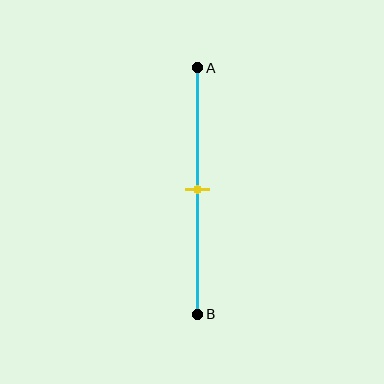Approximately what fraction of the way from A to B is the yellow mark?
The yellow mark is approximately 50% of the way from A to B.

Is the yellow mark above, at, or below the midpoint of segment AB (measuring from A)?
The yellow mark is approximately at the midpoint of segment AB.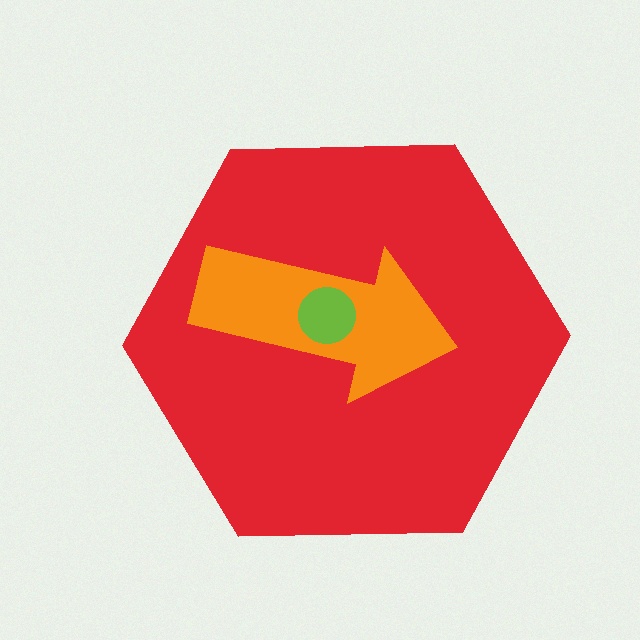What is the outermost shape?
The red hexagon.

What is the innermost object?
The lime circle.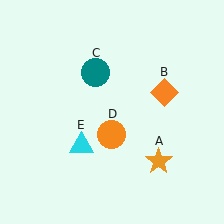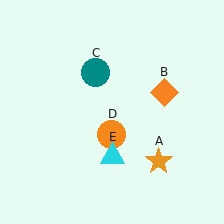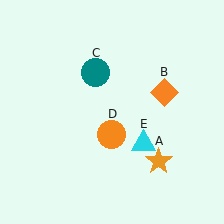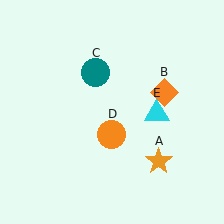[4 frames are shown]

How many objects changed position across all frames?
1 object changed position: cyan triangle (object E).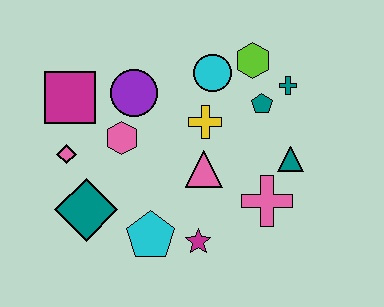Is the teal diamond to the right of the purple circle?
No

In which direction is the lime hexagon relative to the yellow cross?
The lime hexagon is above the yellow cross.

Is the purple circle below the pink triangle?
No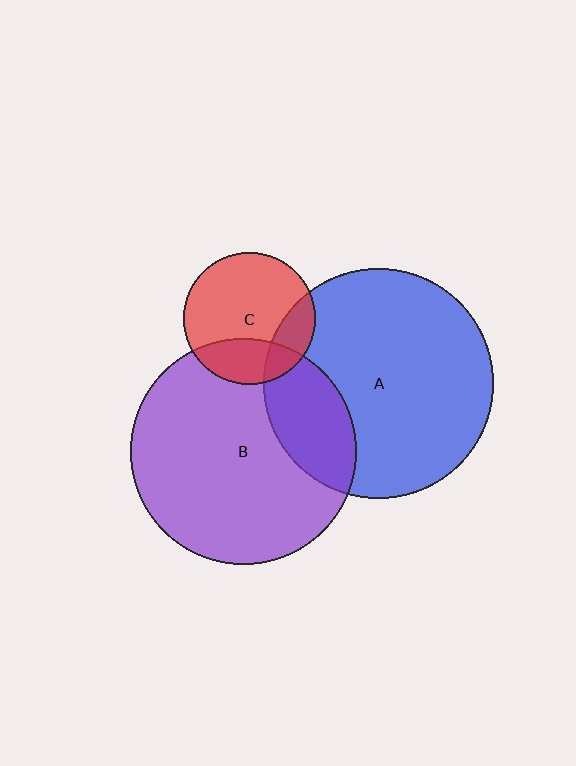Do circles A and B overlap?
Yes.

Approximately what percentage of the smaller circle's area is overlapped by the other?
Approximately 20%.